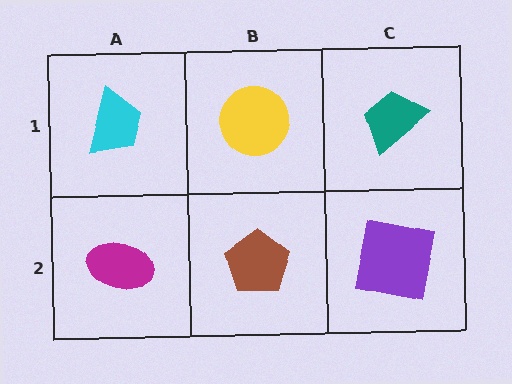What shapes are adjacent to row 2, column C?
A teal trapezoid (row 1, column C), a brown pentagon (row 2, column B).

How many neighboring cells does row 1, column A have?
2.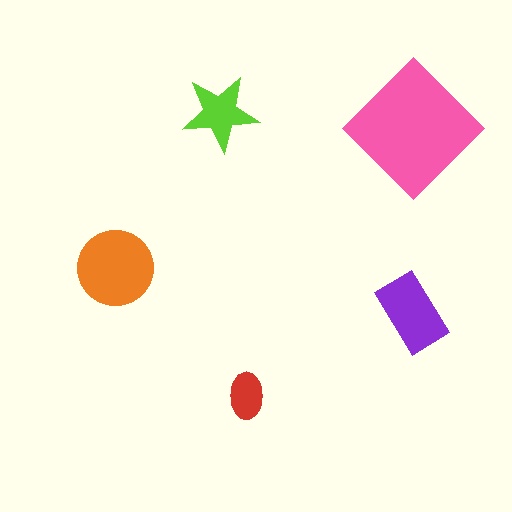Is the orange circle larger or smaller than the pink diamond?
Smaller.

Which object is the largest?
The pink diamond.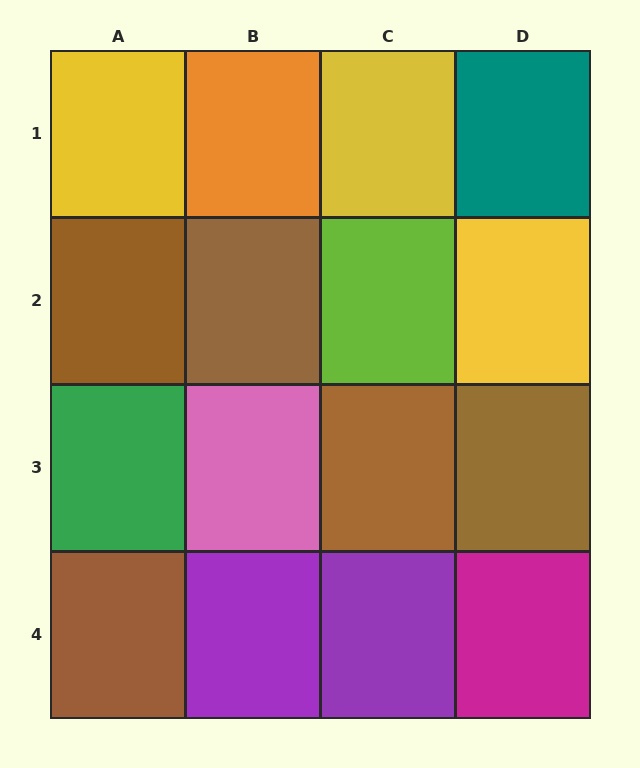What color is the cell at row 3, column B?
Pink.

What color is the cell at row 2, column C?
Lime.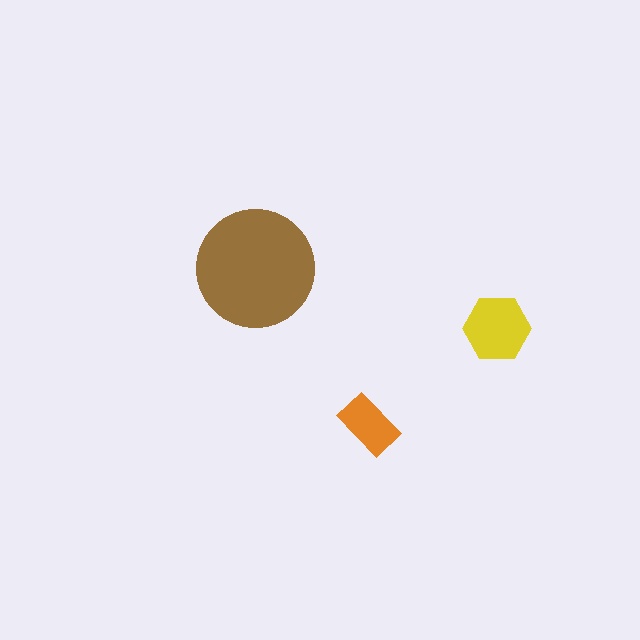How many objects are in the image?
There are 3 objects in the image.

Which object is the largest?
The brown circle.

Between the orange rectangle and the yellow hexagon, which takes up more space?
The yellow hexagon.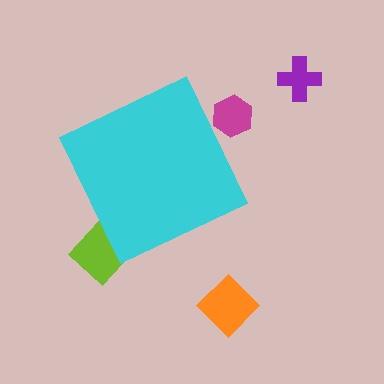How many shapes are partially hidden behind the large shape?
2 shapes are partially hidden.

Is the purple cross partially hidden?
No, the purple cross is fully visible.